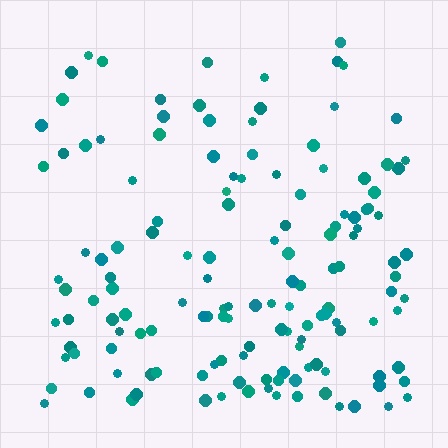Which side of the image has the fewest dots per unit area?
The top.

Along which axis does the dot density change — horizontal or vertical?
Vertical.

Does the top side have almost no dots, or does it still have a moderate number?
Still a moderate number, just noticeably fewer than the bottom.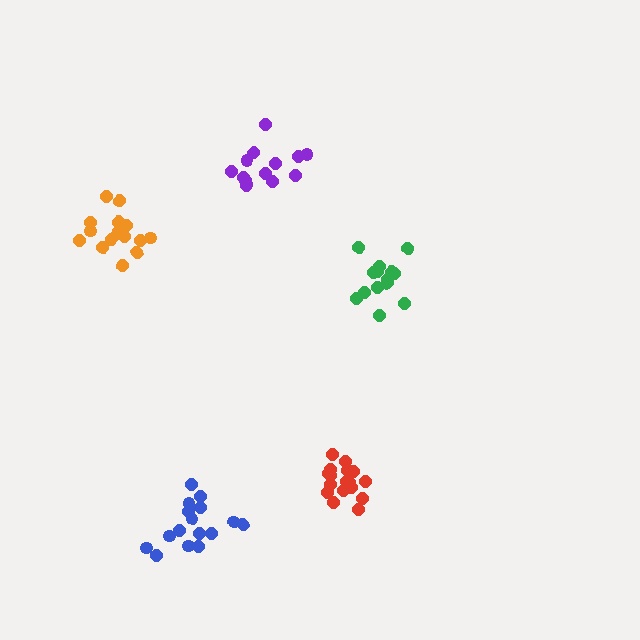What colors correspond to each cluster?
The clusters are colored: red, orange, purple, blue, green.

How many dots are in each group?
Group 1: 17 dots, Group 2: 17 dots, Group 3: 13 dots, Group 4: 16 dots, Group 5: 14 dots (77 total).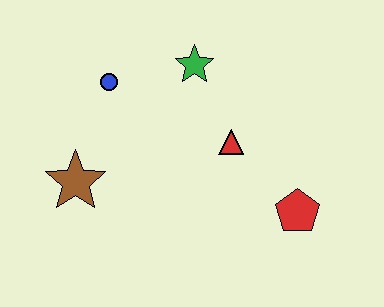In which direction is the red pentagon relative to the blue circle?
The red pentagon is to the right of the blue circle.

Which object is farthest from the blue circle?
The red pentagon is farthest from the blue circle.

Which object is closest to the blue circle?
The green star is closest to the blue circle.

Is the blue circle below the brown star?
No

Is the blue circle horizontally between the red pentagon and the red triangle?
No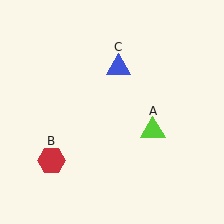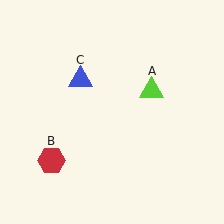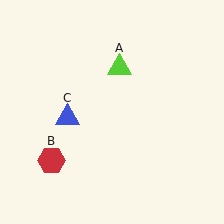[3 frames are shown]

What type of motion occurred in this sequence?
The lime triangle (object A), blue triangle (object C) rotated counterclockwise around the center of the scene.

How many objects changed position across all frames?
2 objects changed position: lime triangle (object A), blue triangle (object C).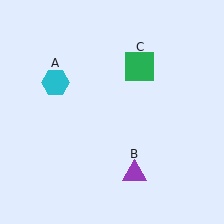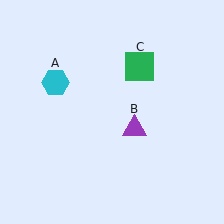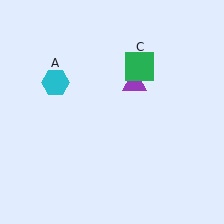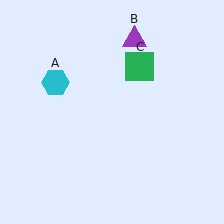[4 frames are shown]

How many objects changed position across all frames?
1 object changed position: purple triangle (object B).